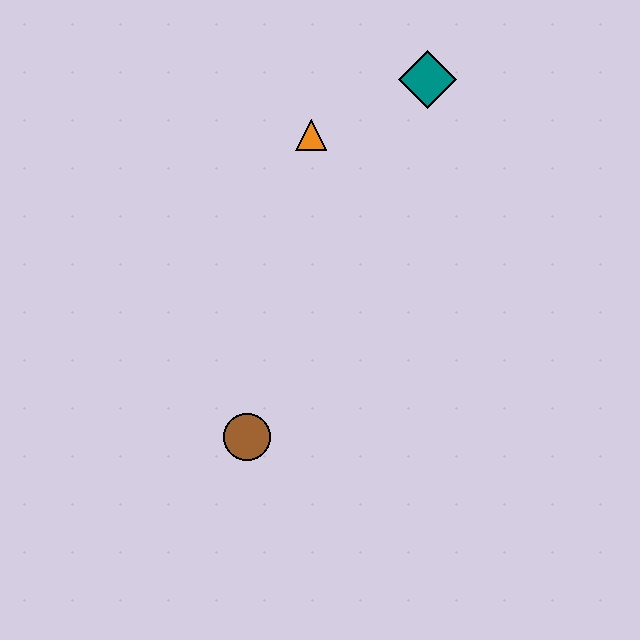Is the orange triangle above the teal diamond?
No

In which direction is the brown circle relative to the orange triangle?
The brown circle is below the orange triangle.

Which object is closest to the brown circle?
The orange triangle is closest to the brown circle.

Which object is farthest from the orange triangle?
The brown circle is farthest from the orange triangle.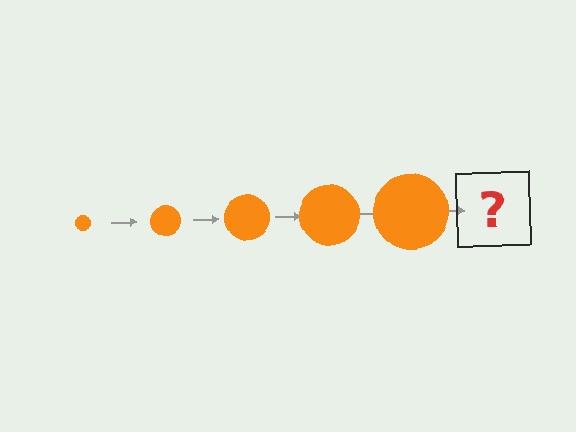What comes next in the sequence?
The next element should be an orange circle, larger than the previous one.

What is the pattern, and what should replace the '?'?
The pattern is that the circle gets progressively larger each step. The '?' should be an orange circle, larger than the previous one.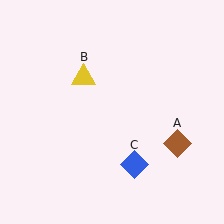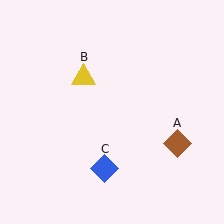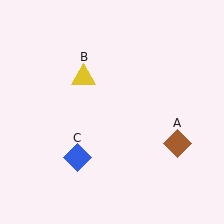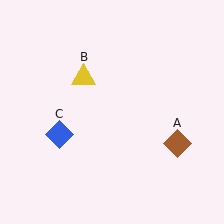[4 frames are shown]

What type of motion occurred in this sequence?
The blue diamond (object C) rotated clockwise around the center of the scene.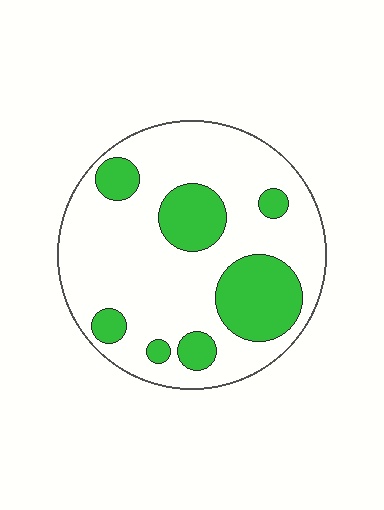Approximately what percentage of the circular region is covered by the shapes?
Approximately 25%.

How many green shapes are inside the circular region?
7.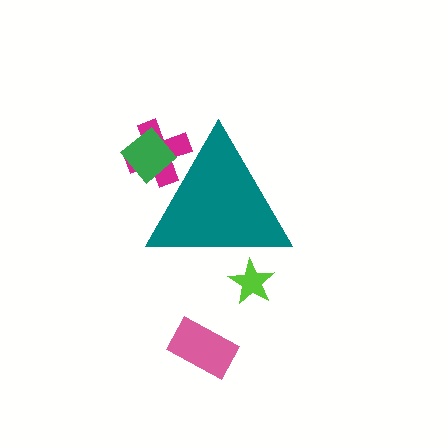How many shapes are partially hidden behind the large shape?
3 shapes are partially hidden.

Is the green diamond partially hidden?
Yes, the green diamond is partially hidden behind the teal triangle.